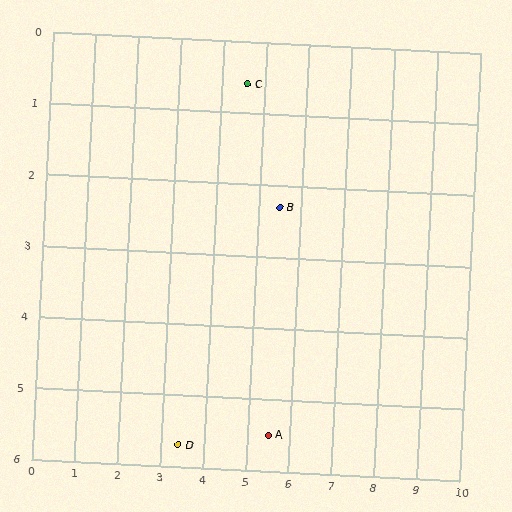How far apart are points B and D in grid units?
Points B and D are about 4.0 grid units apart.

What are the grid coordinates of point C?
Point C is at approximately (4.6, 0.6).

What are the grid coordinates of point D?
Point D is at approximately (3.4, 5.7).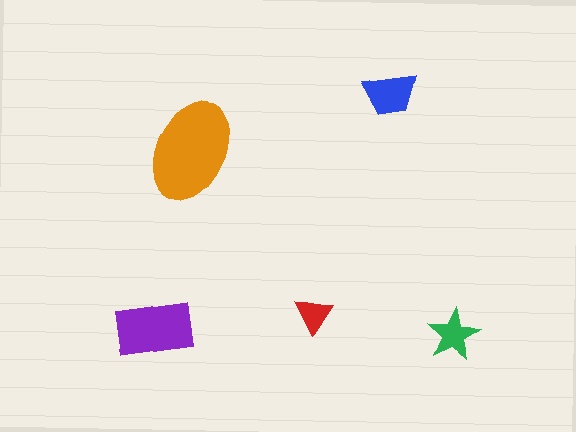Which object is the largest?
The orange ellipse.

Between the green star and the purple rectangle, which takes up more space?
The purple rectangle.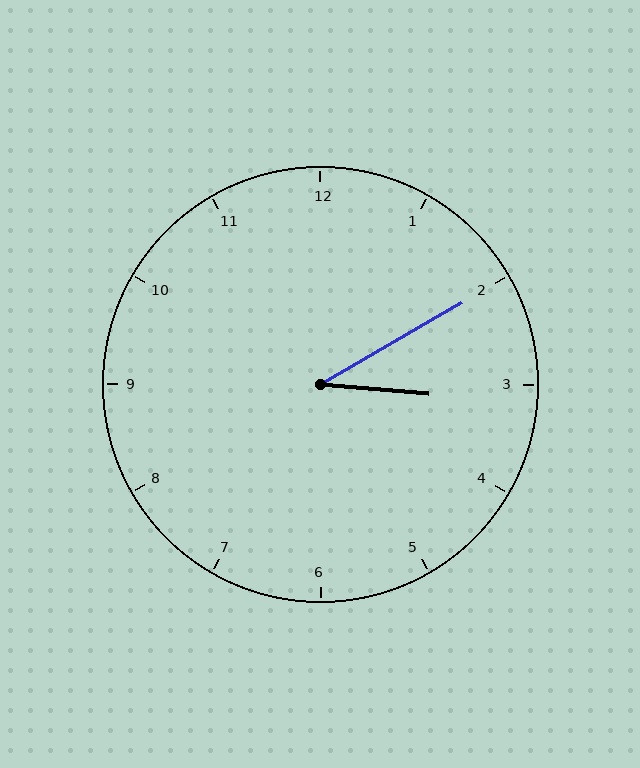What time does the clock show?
3:10.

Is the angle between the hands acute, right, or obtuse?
It is acute.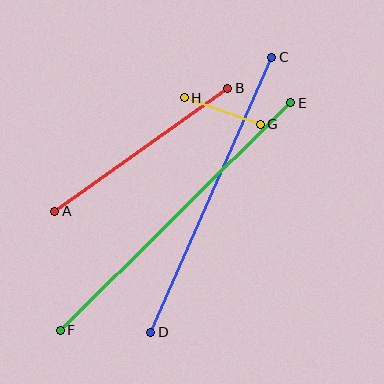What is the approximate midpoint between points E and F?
The midpoint is at approximately (175, 216) pixels.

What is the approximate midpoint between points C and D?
The midpoint is at approximately (211, 195) pixels.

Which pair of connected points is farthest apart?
Points E and F are farthest apart.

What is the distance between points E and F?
The distance is approximately 324 pixels.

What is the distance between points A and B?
The distance is approximately 212 pixels.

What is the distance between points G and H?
The distance is approximately 80 pixels.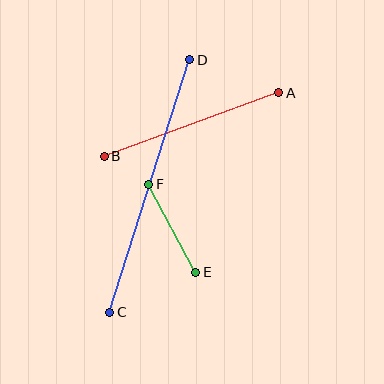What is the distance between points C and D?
The distance is approximately 265 pixels.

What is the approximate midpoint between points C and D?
The midpoint is at approximately (150, 186) pixels.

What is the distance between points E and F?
The distance is approximately 99 pixels.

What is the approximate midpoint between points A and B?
The midpoint is at approximately (192, 124) pixels.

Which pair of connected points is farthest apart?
Points C and D are farthest apart.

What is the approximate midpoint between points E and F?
The midpoint is at approximately (172, 228) pixels.